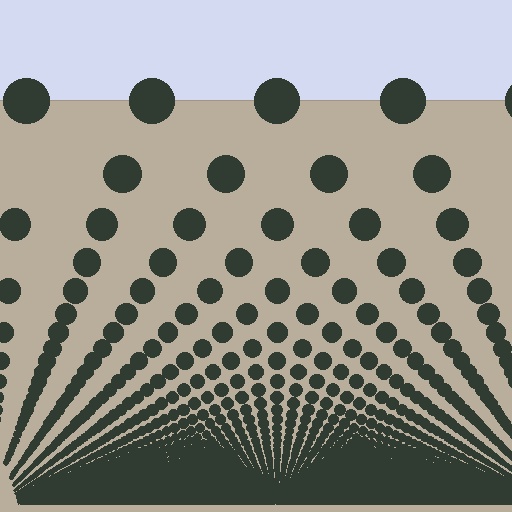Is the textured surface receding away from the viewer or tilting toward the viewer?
The surface appears to tilt toward the viewer. Texture elements get larger and sparser toward the top.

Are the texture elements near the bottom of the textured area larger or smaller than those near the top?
Smaller. The gradient is inverted — elements near the bottom are smaller and denser.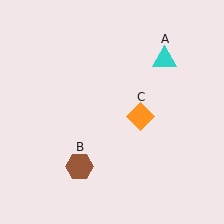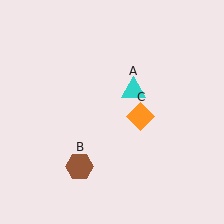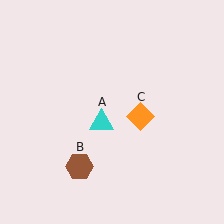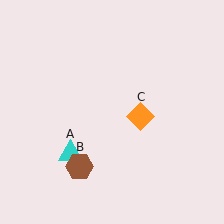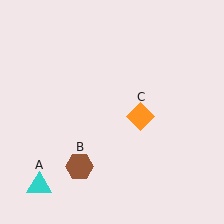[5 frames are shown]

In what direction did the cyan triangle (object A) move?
The cyan triangle (object A) moved down and to the left.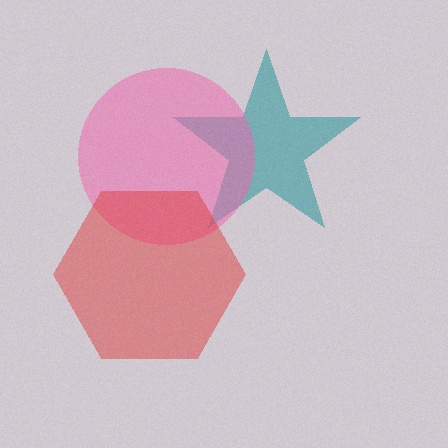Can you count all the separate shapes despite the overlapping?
Yes, there are 3 separate shapes.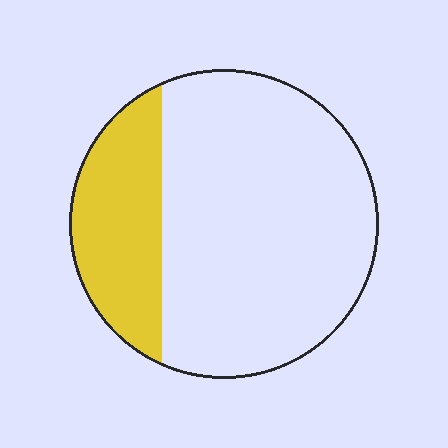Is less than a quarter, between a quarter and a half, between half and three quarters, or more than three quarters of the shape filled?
Between a quarter and a half.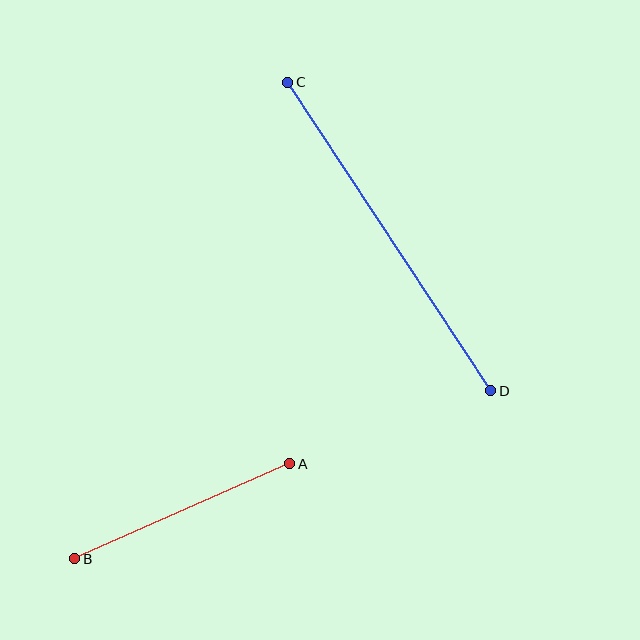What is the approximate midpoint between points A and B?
The midpoint is at approximately (182, 511) pixels.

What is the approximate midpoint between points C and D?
The midpoint is at approximately (389, 236) pixels.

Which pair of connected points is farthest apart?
Points C and D are farthest apart.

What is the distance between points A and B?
The distance is approximately 235 pixels.